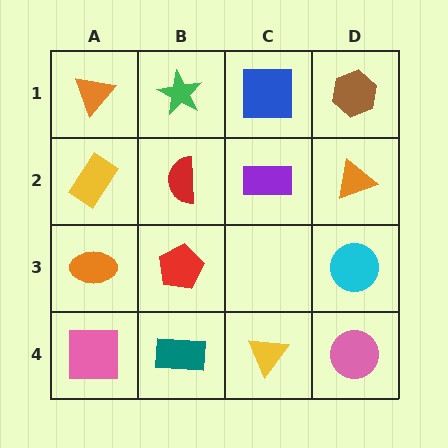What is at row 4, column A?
A pink square.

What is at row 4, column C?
A yellow triangle.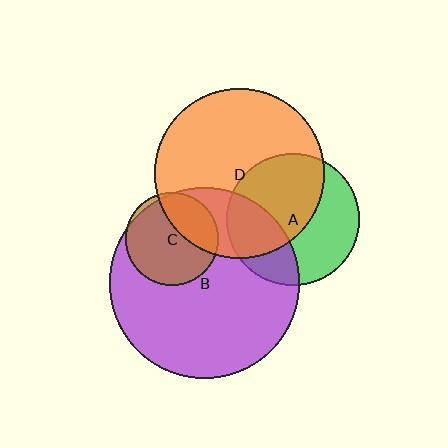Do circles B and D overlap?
Yes.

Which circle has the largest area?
Circle B (purple).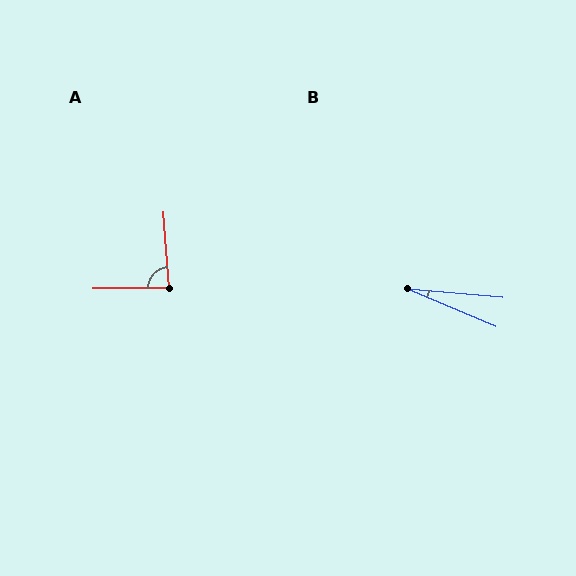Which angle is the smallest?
B, at approximately 18 degrees.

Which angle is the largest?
A, at approximately 87 degrees.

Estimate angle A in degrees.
Approximately 87 degrees.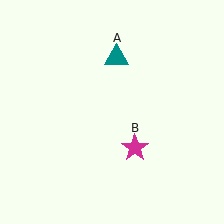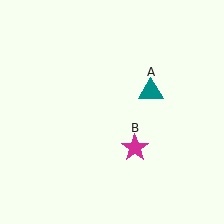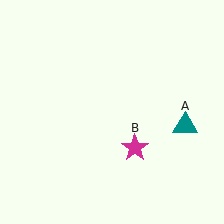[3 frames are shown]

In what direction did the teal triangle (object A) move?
The teal triangle (object A) moved down and to the right.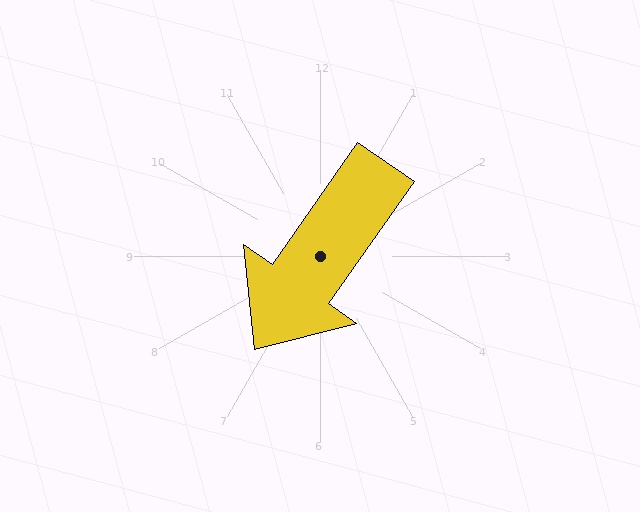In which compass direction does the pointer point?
Southwest.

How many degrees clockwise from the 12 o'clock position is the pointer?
Approximately 215 degrees.